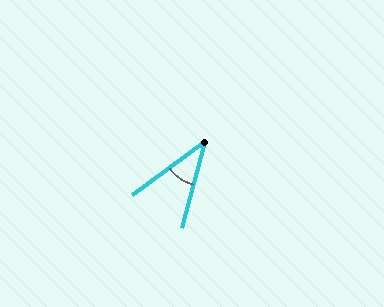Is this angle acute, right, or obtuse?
It is acute.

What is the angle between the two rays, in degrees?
Approximately 39 degrees.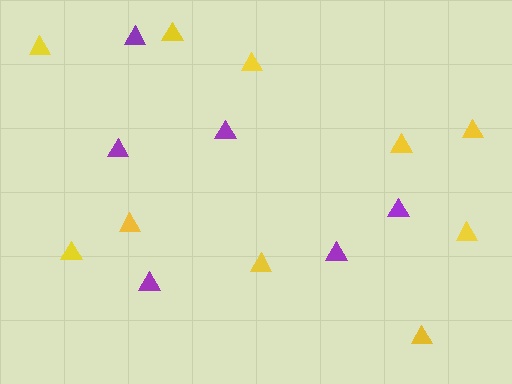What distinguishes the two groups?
There are 2 groups: one group of purple triangles (6) and one group of yellow triangles (10).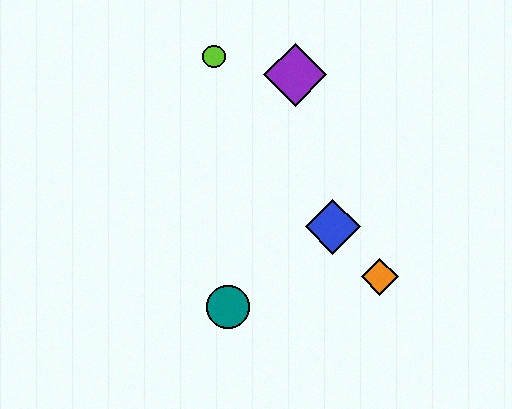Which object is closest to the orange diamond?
The blue diamond is closest to the orange diamond.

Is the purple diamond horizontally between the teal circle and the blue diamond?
Yes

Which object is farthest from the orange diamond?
The lime circle is farthest from the orange diamond.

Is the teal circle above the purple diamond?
No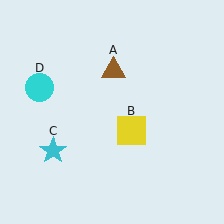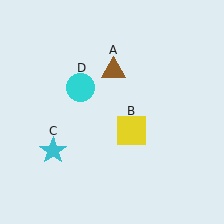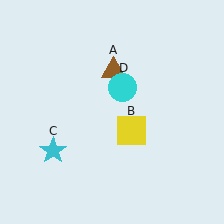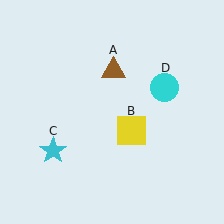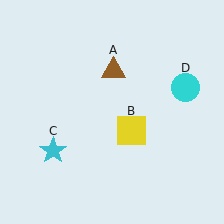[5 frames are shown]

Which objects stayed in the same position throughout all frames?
Brown triangle (object A) and yellow square (object B) and cyan star (object C) remained stationary.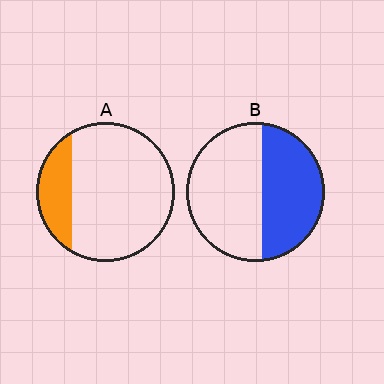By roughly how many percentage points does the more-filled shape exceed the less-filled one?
By roughly 25 percentage points (B over A).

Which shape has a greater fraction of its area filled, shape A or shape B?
Shape B.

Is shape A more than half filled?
No.